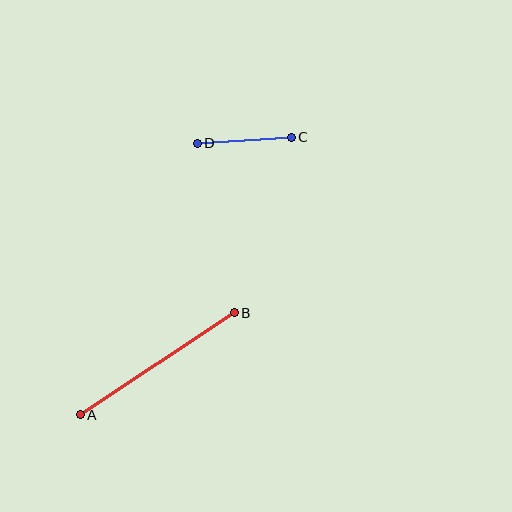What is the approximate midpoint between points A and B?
The midpoint is at approximately (157, 364) pixels.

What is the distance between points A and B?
The distance is approximately 185 pixels.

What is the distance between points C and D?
The distance is approximately 94 pixels.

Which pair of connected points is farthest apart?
Points A and B are farthest apart.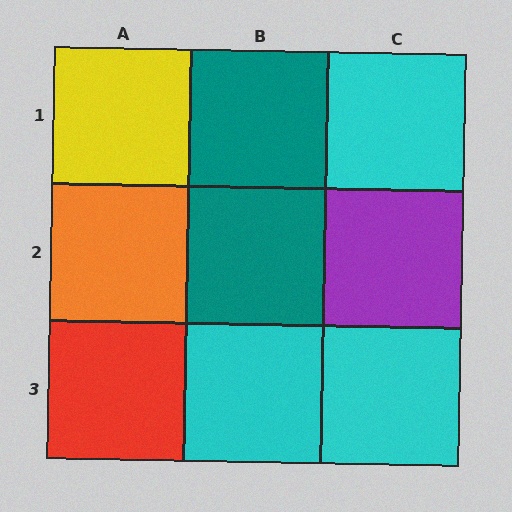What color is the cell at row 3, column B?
Cyan.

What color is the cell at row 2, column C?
Purple.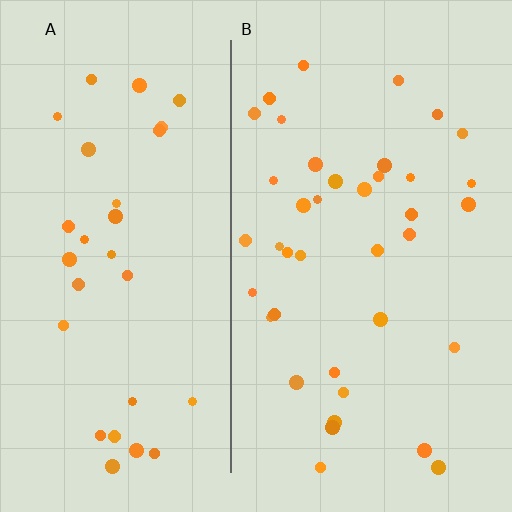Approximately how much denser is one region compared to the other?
Approximately 1.3× — region B over region A.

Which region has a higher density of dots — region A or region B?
B (the right).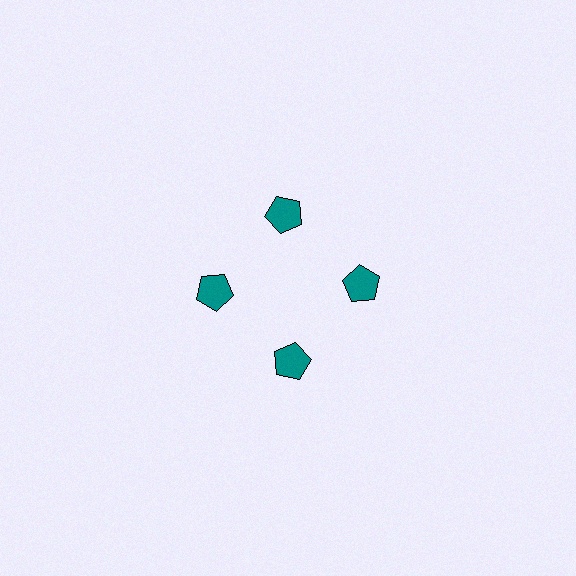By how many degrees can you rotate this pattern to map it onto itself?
The pattern maps onto itself every 90 degrees of rotation.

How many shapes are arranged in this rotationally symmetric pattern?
There are 4 shapes, arranged in 4 groups of 1.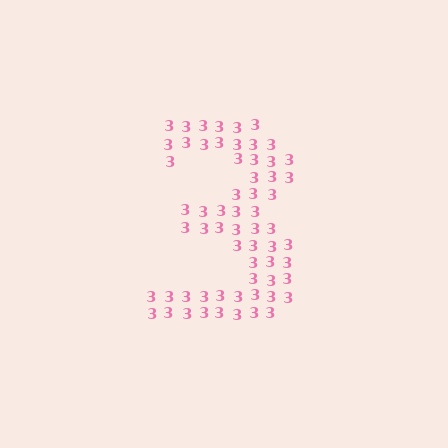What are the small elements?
The small elements are digit 3's.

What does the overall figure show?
The overall figure shows the digit 3.